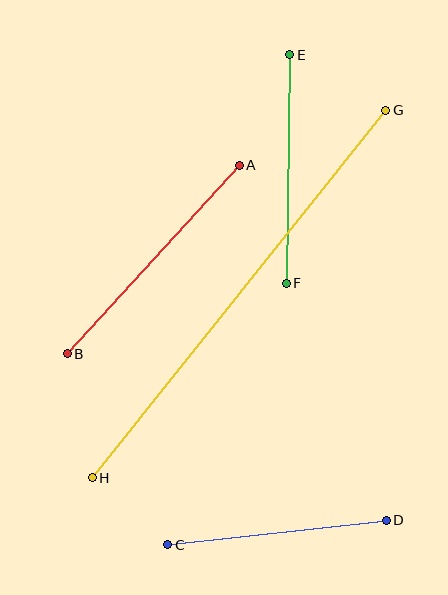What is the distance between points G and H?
The distance is approximately 470 pixels.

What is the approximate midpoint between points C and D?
The midpoint is at approximately (277, 533) pixels.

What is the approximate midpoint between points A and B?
The midpoint is at approximately (153, 260) pixels.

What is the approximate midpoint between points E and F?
The midpoint is at approximately (288, 169) pixels.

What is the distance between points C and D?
The distance is approximately 220 pixels.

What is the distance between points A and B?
The distance is approximately 255 pixels.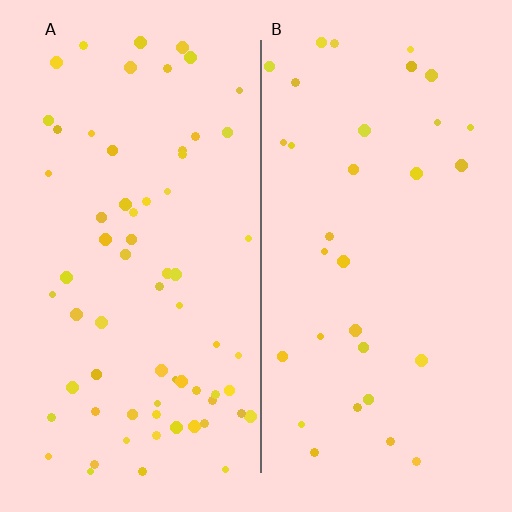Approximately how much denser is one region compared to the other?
Approximately 2.0× — region A over region B.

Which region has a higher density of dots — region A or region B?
A (the left).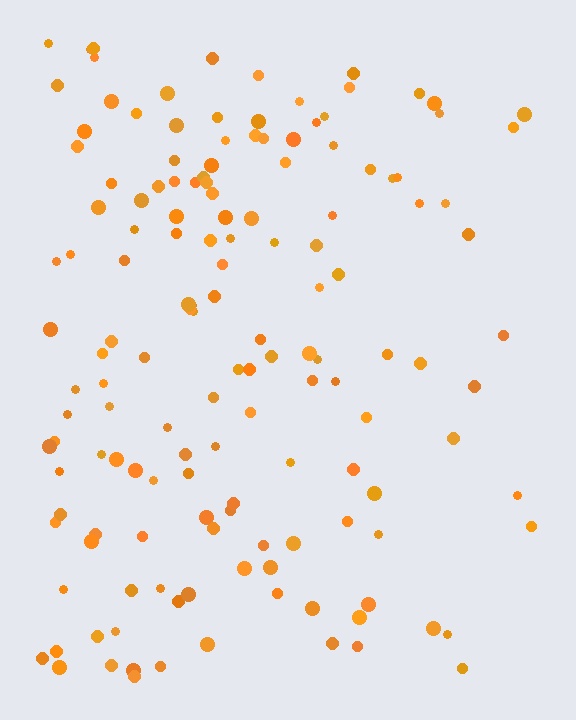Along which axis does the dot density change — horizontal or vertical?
Horizontal.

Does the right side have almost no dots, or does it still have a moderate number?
Still a moderate number, just noticeably fewer than the left.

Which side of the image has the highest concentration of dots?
The left.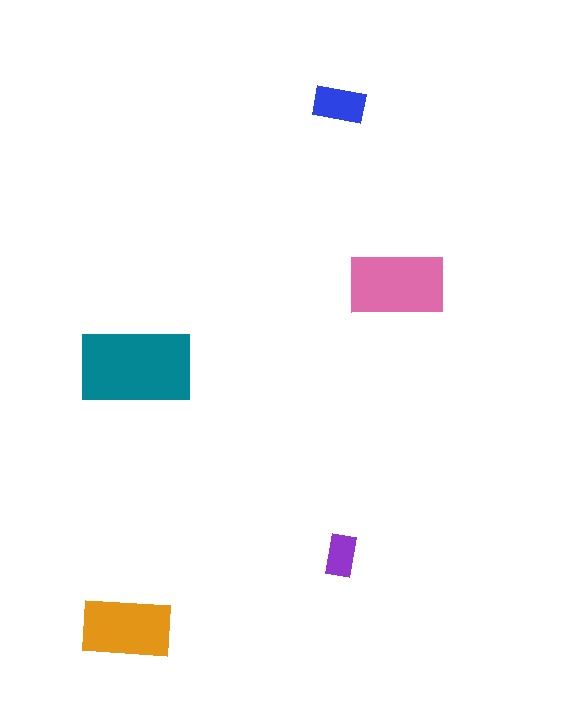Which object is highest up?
The blue rectangle is topmost.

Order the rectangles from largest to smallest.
the teal one, the pink one, the orange one, the blue one, the purple one.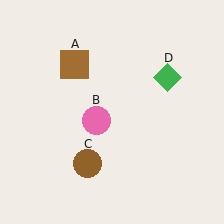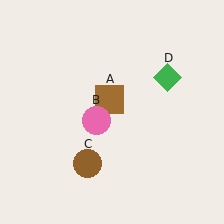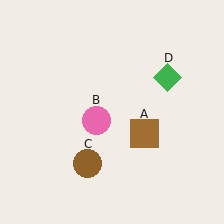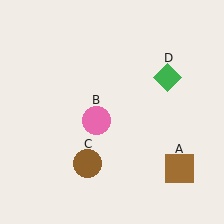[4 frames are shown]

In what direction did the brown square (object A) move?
The brown square (object A) moved down and to the right.